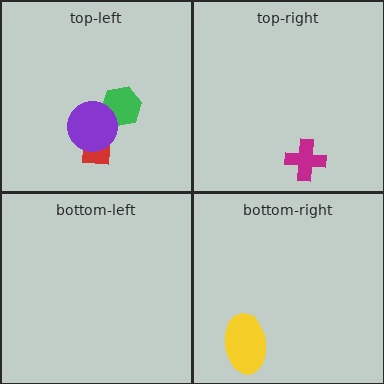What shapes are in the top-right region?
The magenta cross.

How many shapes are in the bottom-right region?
1.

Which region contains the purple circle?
The top-left region.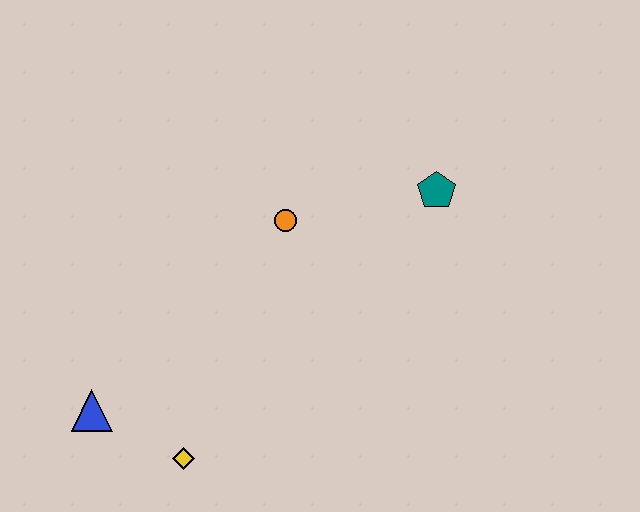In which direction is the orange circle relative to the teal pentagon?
The orange circle is to the left of the teal pentagon.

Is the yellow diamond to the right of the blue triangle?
Yes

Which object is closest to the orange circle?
The teal pentagon is closest to the orange circle.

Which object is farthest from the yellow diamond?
The teal pentagon is farthest from the yellow diamond.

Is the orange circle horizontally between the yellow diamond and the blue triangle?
No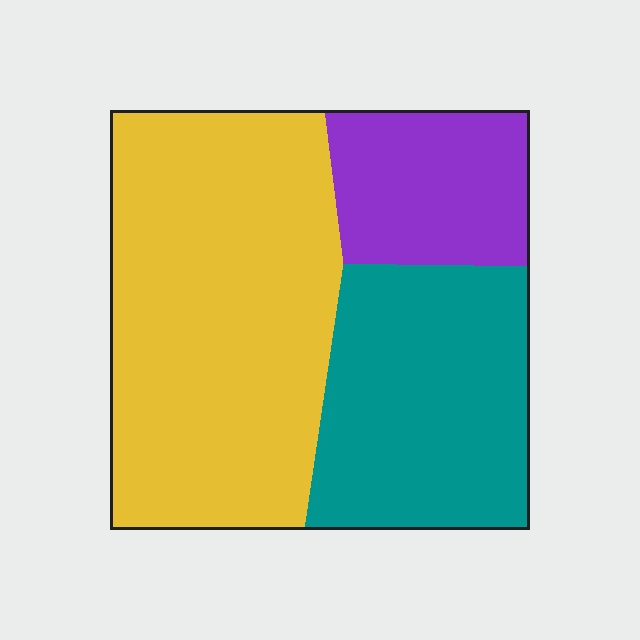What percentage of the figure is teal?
Teal covers roughly 30% of the figure.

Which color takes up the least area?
Purple, at roughly 15%.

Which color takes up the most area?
Yellow, at roughly 50%.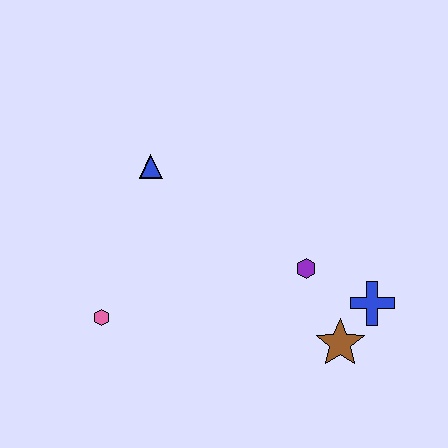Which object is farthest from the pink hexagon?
The blue cross is farthest from the pink hexagon.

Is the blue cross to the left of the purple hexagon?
No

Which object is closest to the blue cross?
The brown star is closest to the blue cross.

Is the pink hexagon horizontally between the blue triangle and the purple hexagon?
No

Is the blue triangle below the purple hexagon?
No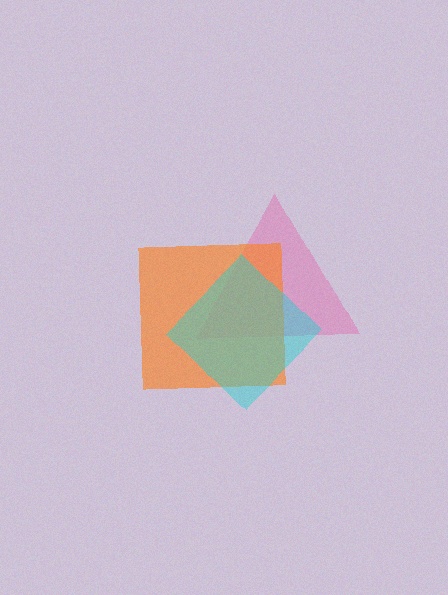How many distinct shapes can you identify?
There are 3 distinct shapes: a pink triangle, an orange square, a cyan diamond.